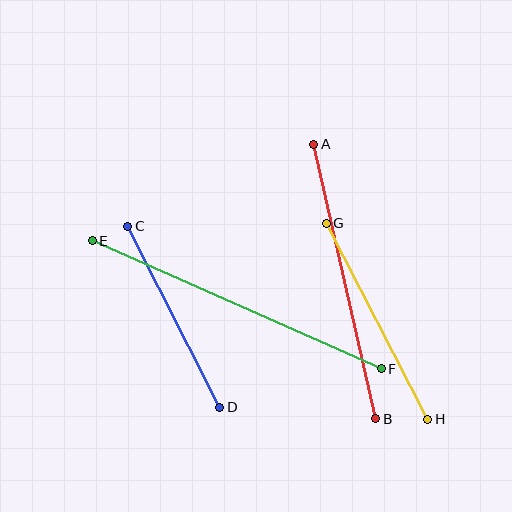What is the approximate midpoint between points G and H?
The midpoint is at approximately (377, 321) pixels.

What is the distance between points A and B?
The distance is approximately 282 pixels.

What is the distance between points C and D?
The distance is approximately 203 pixels.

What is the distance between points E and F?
The distance is approximately 316 pixels.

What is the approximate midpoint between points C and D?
The midpoint is at approximately (174, 317) pixels.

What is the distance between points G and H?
The distance is approximately 221 pixels.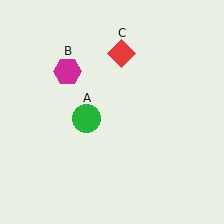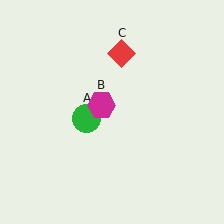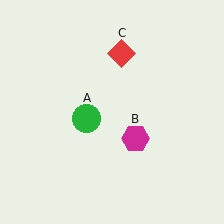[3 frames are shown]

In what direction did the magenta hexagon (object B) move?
The magenta hexagon (object B) moved down and to the right.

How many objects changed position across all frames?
1 object changed position: magenta hexagon (object B).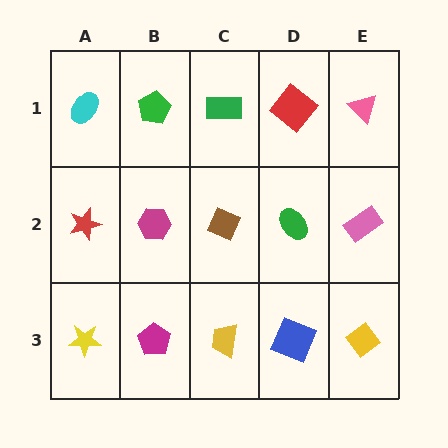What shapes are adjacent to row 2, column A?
A cyan ellipse (row 1, column A), a yellow star (row 3, column A), a magenta hexagon (row 2, column B).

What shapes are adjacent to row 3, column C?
A brown diamond (row 2, column C), a magenta pentagon (row 3, column B), a blue square (row 3, column D).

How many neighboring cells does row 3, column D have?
3.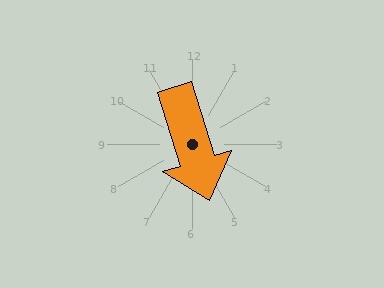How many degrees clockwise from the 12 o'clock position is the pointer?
Approximately 163 degrees.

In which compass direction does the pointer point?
South.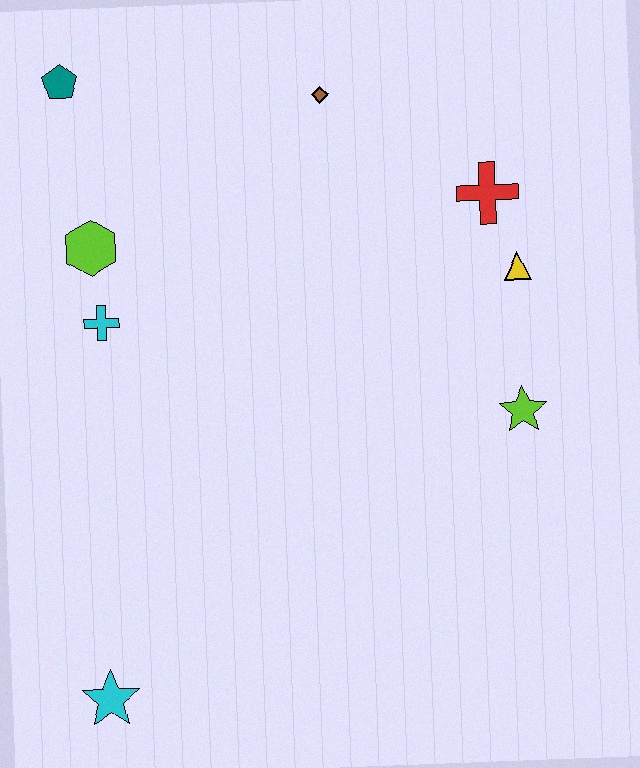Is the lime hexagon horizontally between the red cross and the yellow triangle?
No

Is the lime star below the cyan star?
No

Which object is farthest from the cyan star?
The brown diamond is farthest from the cyan star.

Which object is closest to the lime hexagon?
The cyan cross is closest to the lime hexagon.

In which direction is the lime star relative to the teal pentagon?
The lime star is to the right of the teal pentagon.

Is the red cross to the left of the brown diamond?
No